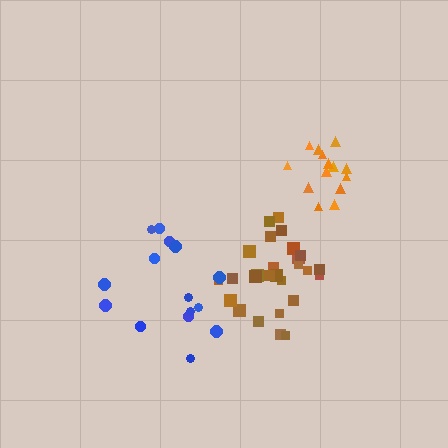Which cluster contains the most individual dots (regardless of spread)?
Brown (27).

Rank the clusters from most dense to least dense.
orange, brown, blue.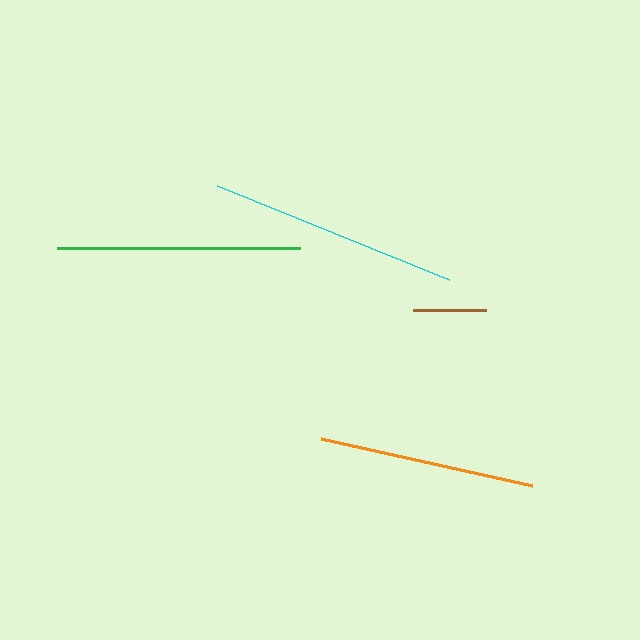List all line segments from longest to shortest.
From longest to shortest: cyan, green, orange, brown.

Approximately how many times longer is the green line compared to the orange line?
The green line is approximately 1.1 times the length of the orange line.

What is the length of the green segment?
The green segment is approximately 244 pixels long.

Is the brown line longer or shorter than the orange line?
The orange line is longer than the brown line.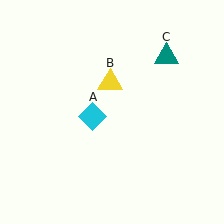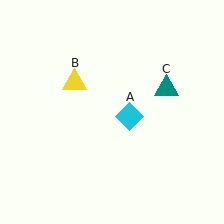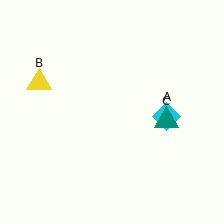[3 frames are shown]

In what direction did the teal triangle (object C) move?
The teal triangle (object C) moved down.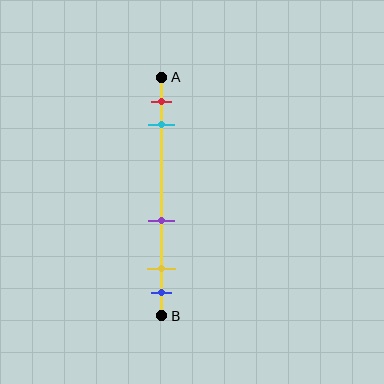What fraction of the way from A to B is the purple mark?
The purple mark is approximately 60% (0.6) of the way from A to B.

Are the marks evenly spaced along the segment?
No, the marks are not evenly spaced.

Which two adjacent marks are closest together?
The yellow and blue marks are the closest adjacent pair.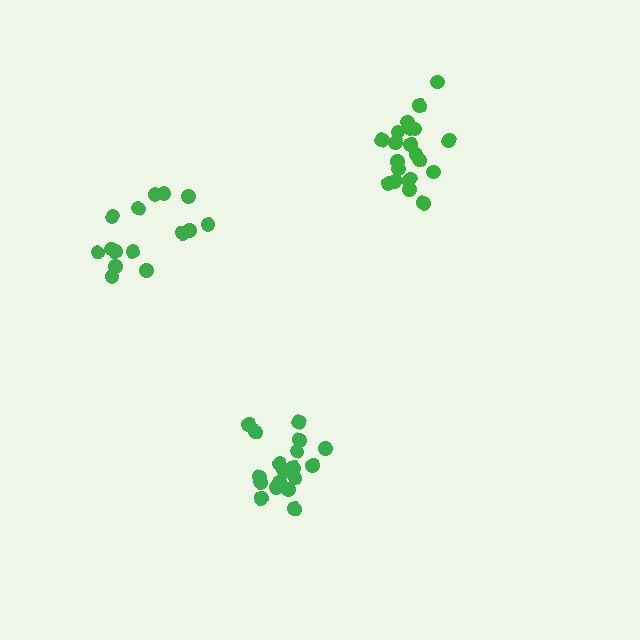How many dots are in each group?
Group 1: 21 dots, Group 2: 20 dots, Group 3: 15 dots (56 total).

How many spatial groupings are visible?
There are 3 spatial groupings.